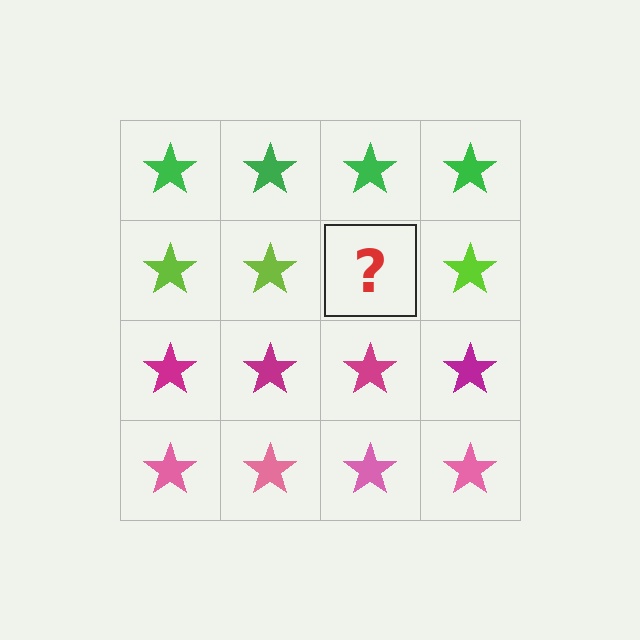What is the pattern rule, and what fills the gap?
The rule is that each row has a consistent color. The gap should be filled with a lime star.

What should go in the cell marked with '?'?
The missing cell should contain a lime star.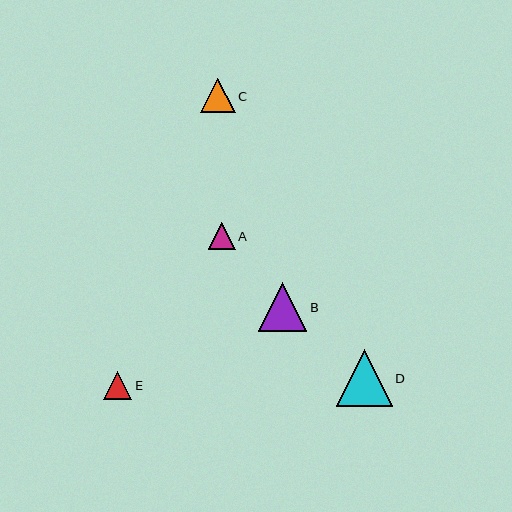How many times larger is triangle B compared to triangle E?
Triangle B is approximately 1.8 times the size of triangle E.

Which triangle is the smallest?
Triangle A is the smallest with a size of approximately 27 pixels.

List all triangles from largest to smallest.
From largest to smallest: D, B, C, E, A.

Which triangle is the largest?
Triangle D is the largest with a size of approximately 56 pixels.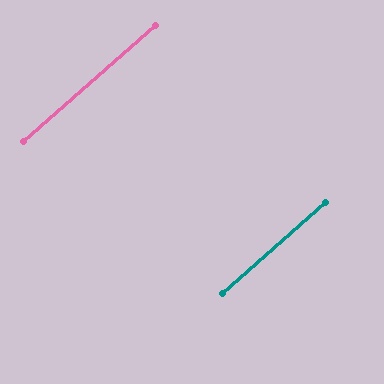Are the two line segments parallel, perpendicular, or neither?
Parallel — their directions differ by only 0.1°.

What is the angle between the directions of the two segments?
Approximately 0 degrees.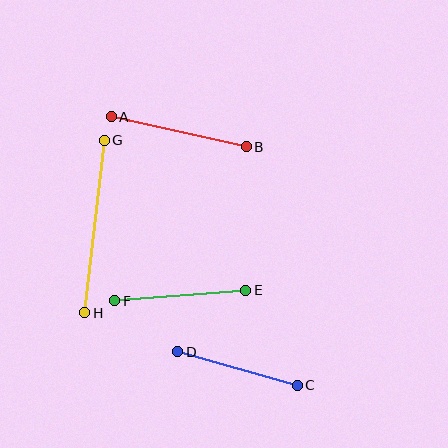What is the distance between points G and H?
The distance is approximately 174 pixels.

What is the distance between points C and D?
The distance is approximately 124 pixels.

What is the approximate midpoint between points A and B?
The midpoint is at approximately (179, 132) pixels.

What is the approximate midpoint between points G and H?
The midpoint is at approximately (95, 226) pixels.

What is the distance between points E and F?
The distance is approximately 131 pixels.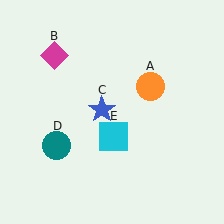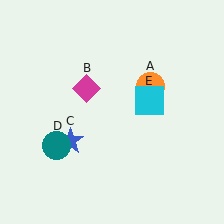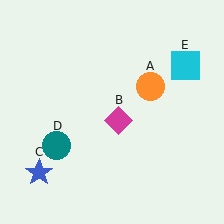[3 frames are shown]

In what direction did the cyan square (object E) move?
The cyan square (object E) moved up and to the right.